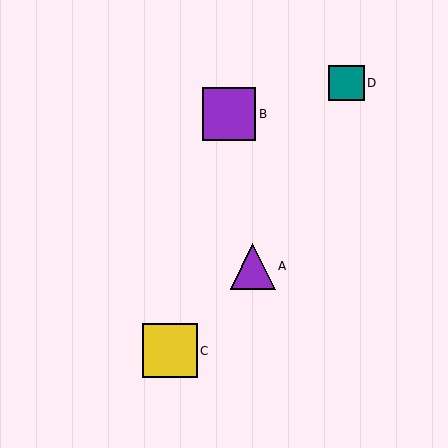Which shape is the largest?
The yellow square (labeled C) is the largest.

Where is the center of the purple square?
The center of the purple square is at (229, 114).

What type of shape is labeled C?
Shape C is a yellow square.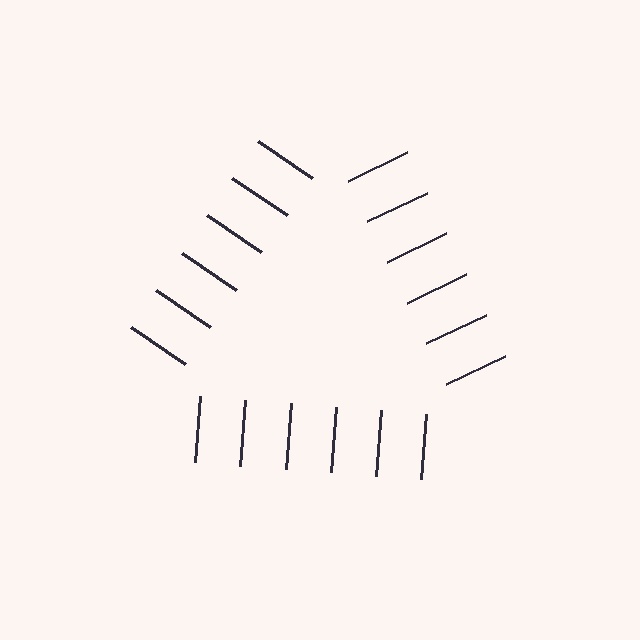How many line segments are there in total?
18 — 6 along each of the 3 edges.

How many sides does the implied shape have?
3 sides — the line-ends trace a triangle.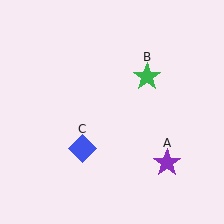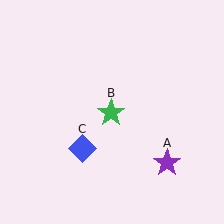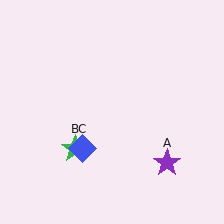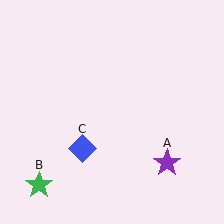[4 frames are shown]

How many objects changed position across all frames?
1 object changed position: green star (object B).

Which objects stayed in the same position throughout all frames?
Purple star (object A) and blue diamond (object C) remained stationary.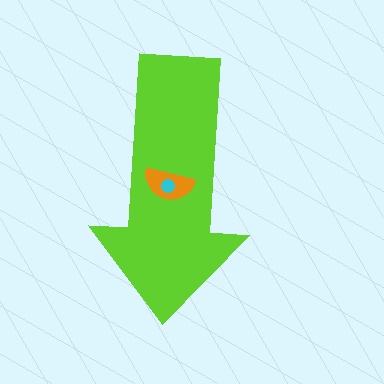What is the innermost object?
The cyan circle.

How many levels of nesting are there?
3.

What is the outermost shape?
The lime arrow.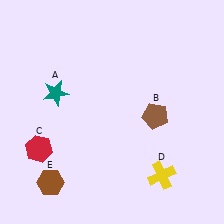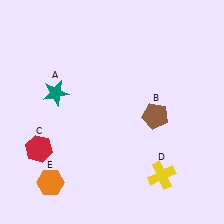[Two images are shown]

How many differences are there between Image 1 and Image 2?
There is 1 difference between the two images.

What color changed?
The hexagon (E) changed from brown in Image 1 to orange in Image 2.